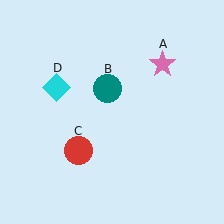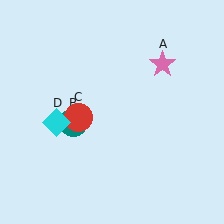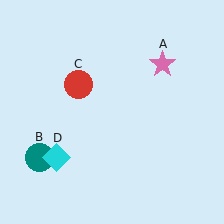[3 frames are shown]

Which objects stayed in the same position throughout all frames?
Pink star (object A) remained stationary.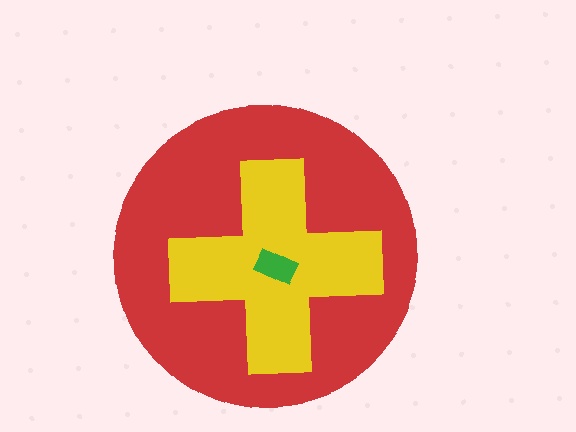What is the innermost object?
The green rectangle.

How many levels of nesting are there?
3.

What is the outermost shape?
The red circle.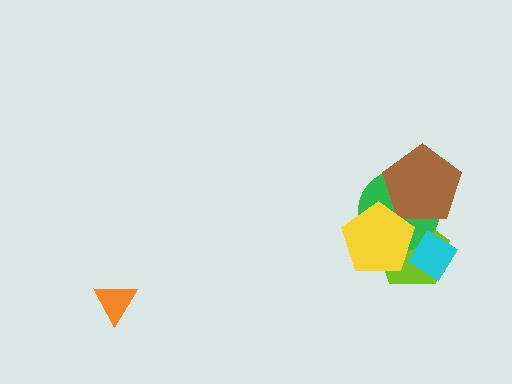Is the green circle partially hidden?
Yes, it is partially covered by another shape.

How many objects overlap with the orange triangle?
0 objects overlap with the orange triangle.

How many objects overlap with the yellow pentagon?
4 objects overlap with the yellow pentagon.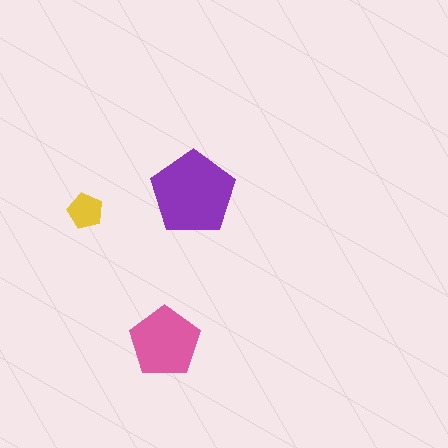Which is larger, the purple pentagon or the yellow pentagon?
The purple one.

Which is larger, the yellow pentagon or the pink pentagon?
The pink one.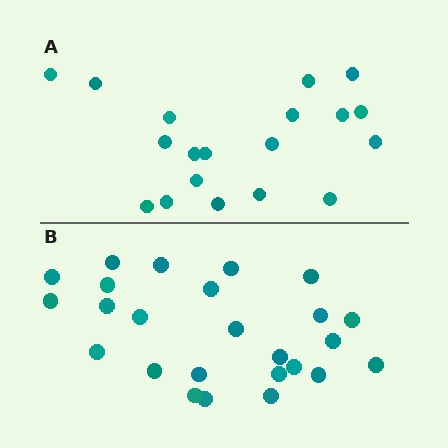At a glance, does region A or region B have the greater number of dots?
Region B (the bottom region) has more dots.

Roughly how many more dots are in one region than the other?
Region B has about 6 more dots than region A.